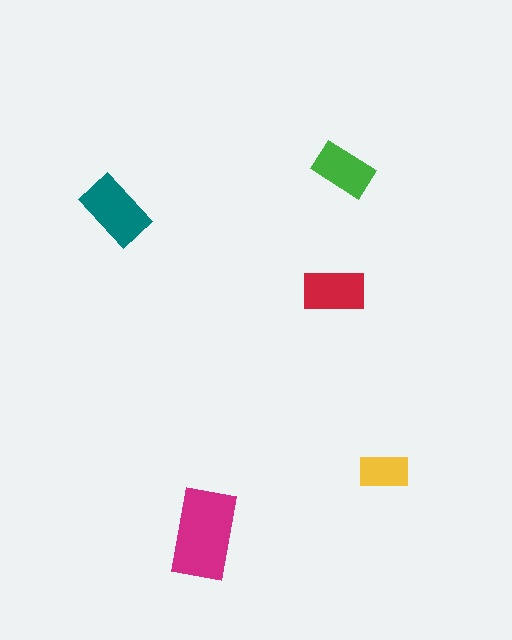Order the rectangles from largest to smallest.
the magenta one, the teal one, the red one, the green one, the yellow one.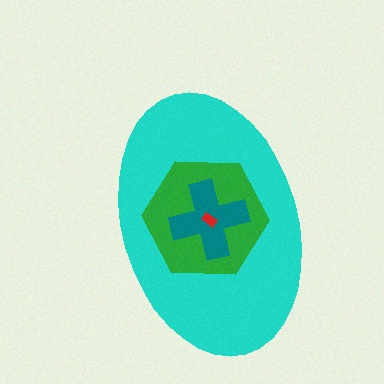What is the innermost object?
The red rectangle.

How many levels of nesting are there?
4.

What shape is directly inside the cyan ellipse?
The green hexagon.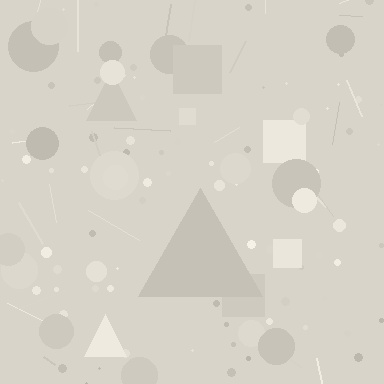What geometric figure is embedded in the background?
A triangle is embedded in the background.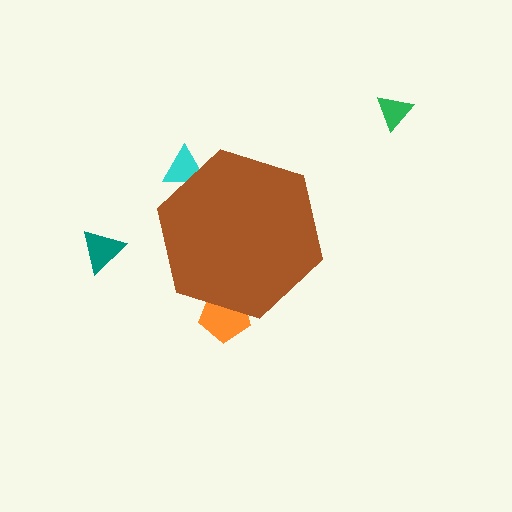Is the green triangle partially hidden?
No, the green triangle is fully visible.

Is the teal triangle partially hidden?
No, the teal triangle is fully visible.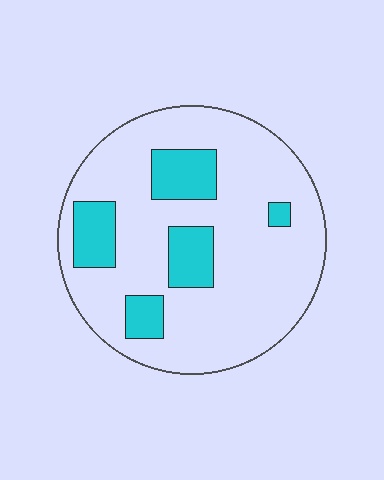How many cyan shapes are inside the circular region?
5.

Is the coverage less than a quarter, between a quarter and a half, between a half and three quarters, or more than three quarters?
Less than a quarter.